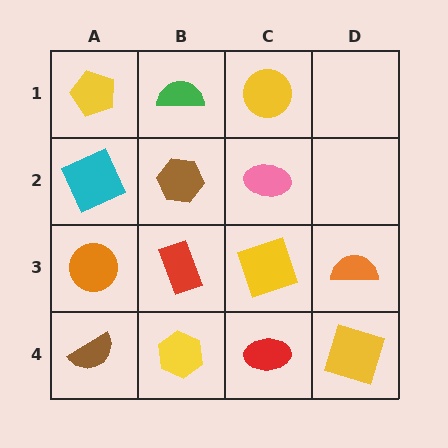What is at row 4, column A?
A brown semicircle.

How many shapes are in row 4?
4 shapes.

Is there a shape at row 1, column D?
No, that cell is empty.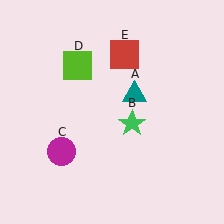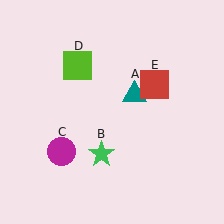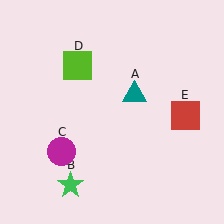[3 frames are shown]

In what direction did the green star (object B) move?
The green star (object B) moved down and to the left.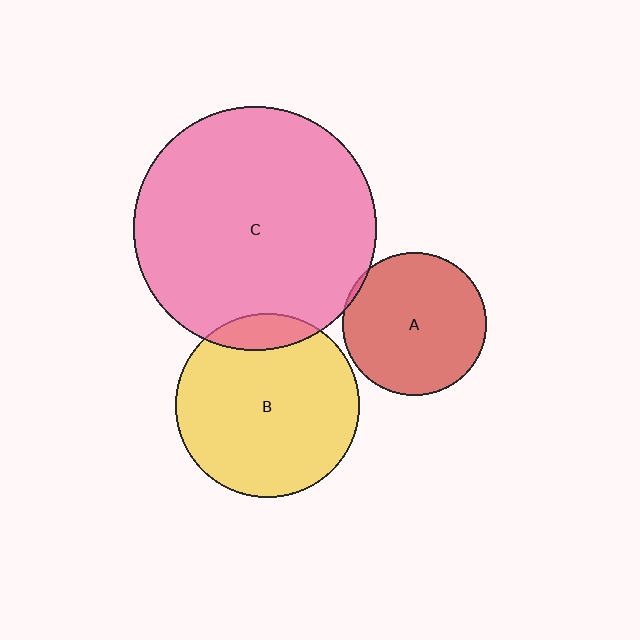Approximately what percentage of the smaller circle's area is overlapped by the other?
Approximately 5%.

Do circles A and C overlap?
Yes.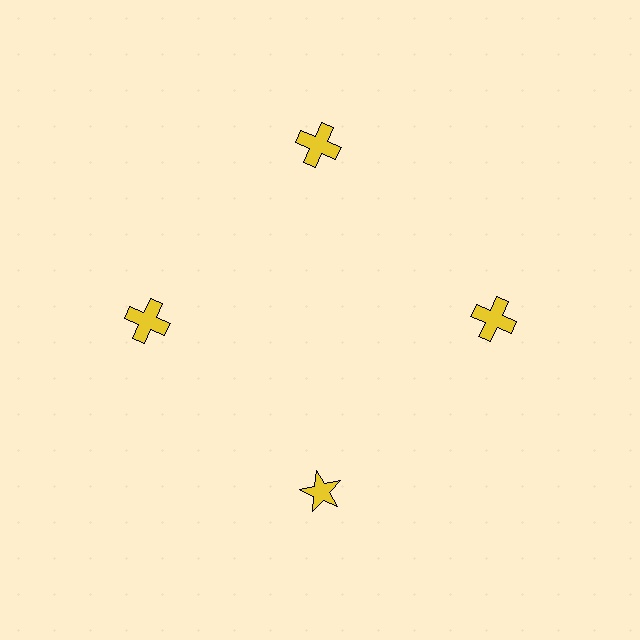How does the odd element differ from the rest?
It has a different shape: star instead of cross.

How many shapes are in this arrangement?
There are 4 shapes arranged in a ring pattern.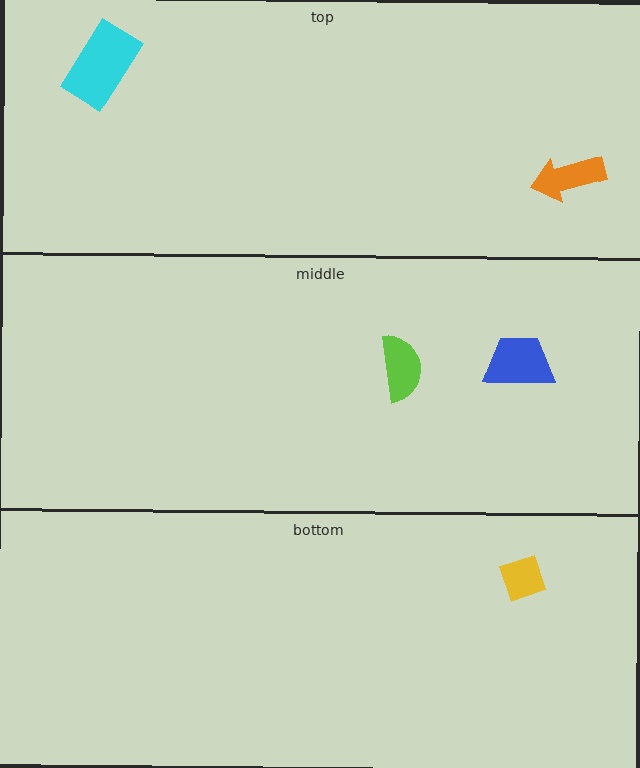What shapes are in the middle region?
The blue trapezoid, the lime semicircle.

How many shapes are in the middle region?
2.